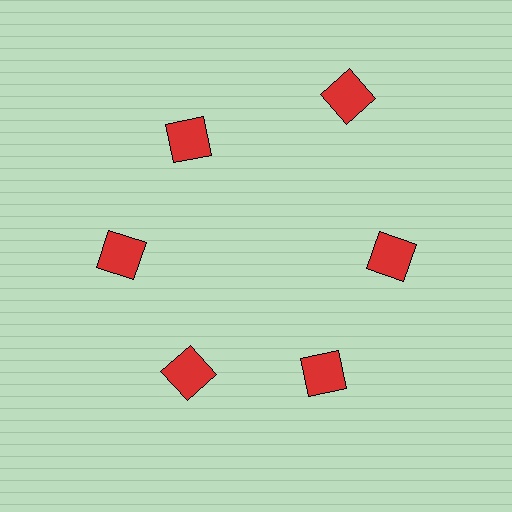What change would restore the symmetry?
The symmetry would be restored by moving it inward, back onto the ring so that all 6 squares sit at equal angles and equal distance from the center.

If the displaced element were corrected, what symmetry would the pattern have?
It would have 6-fold rotational symmetry — the pattern would map onto itself every 60 degrees.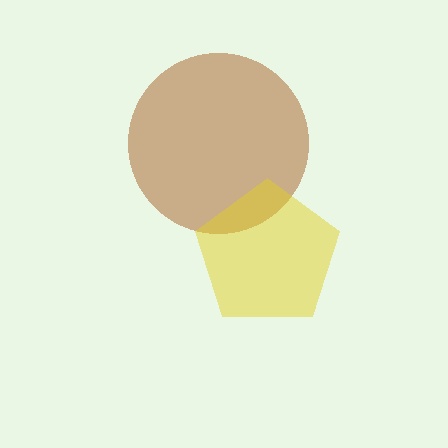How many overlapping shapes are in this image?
There are 2 overlapping shapes in the image.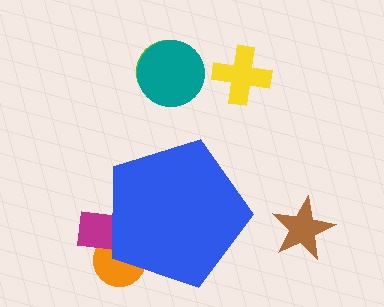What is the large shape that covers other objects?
A blue pentagon.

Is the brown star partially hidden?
No, the brown star is fully visible.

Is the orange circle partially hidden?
Yes, the orange circle is partially hidden behind the blue pentagon.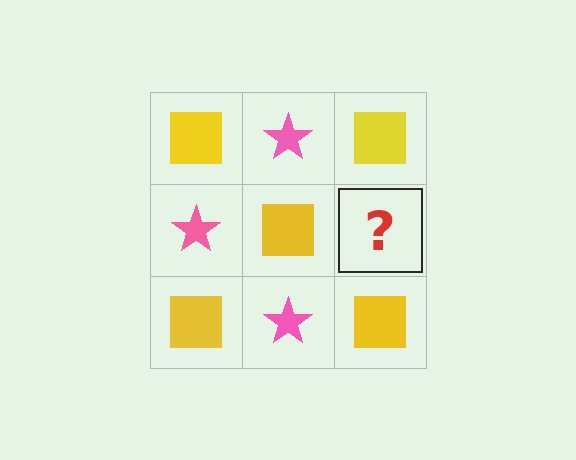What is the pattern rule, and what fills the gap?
The rule is that it alternates yellow square and pink star in a checkerboard pattern. The gap should be filled with a pink star.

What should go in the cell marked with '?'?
The missing cell should contain a pink star.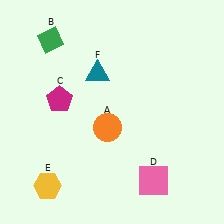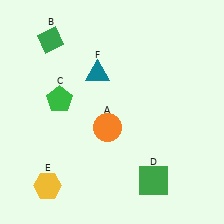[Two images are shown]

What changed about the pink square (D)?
In Image 1, D is pink. In Image 2, it changed to green.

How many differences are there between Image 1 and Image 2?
There are 2 differences between the two images.